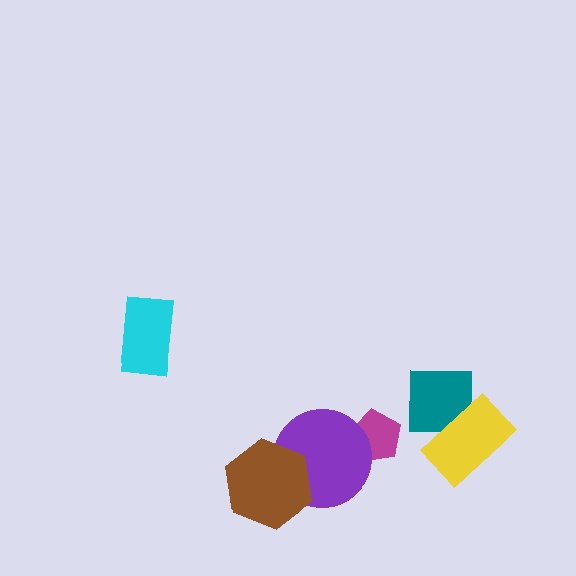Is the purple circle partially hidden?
Yes, it is partially covered by another shape.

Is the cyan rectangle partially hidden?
No, no other shape covers it.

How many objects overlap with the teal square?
1 object overlaps with the teal square.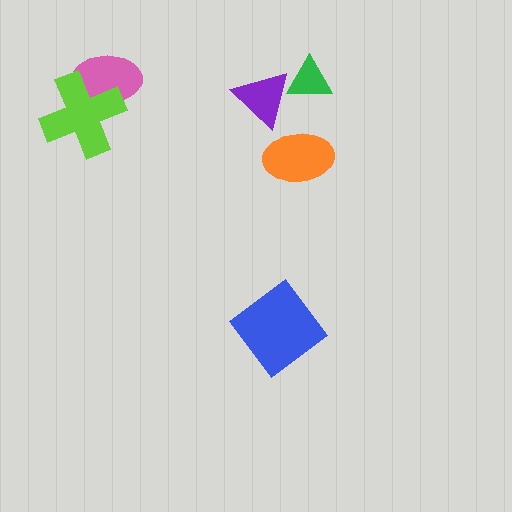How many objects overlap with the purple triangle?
1 object overlaps with the purple triangle.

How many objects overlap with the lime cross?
1 object overlaps with the lime cross.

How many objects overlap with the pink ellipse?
1 object overlaps with the pink ellipse.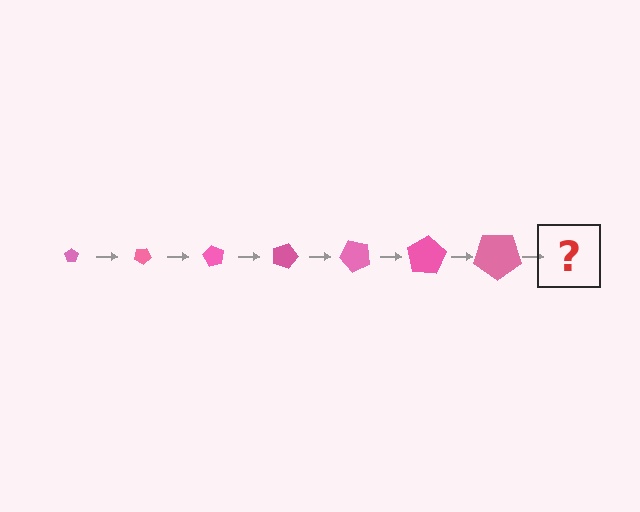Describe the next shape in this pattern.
It should be a pentagon, larger than the previous one and rotated 210 degrees from the start.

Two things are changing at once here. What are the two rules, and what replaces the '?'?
The two rules are that the pentagon grows larger each step and it rotates 30 degrees each step. The '?' should be a pentagon, larger than the previous one and rotated 210 degrees from the start.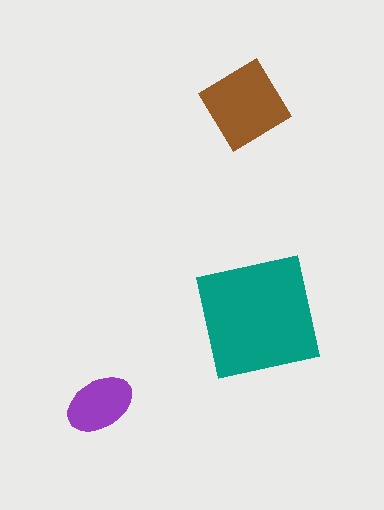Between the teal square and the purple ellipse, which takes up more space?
The teal square.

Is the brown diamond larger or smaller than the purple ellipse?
Larger.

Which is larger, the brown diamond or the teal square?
The teal square.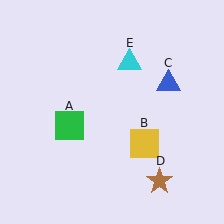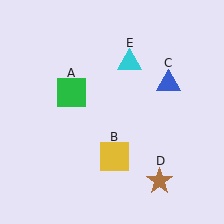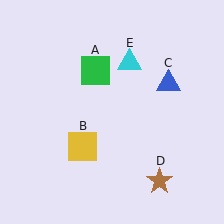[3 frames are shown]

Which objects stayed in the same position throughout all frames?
Blue triangle (object C) and brown star (object D) and cyan triangle (object E) remained stationary.